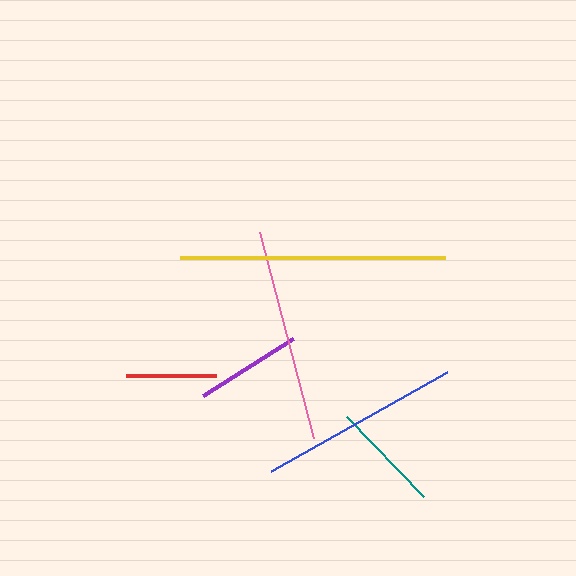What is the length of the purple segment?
The purple segment is approximately 106 pixels long.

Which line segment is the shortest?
The red line is the shortest at approximately 91 pixels.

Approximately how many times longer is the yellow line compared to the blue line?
The yellow line is approximately 1.3 times the length of the blue line.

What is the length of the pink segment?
The pink segment is approximately 213 pixels long.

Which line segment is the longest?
The yellow line is the longest at approximately 266 pixels.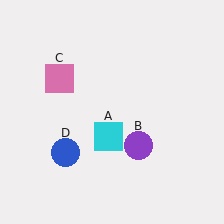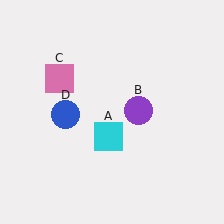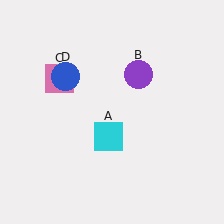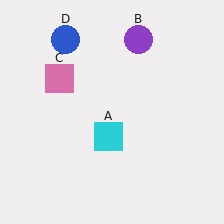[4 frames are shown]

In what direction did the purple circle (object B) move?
The purple circle (object B) moved up.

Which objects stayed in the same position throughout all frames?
Cyan square (object A) and pink square (object C) remained stationary.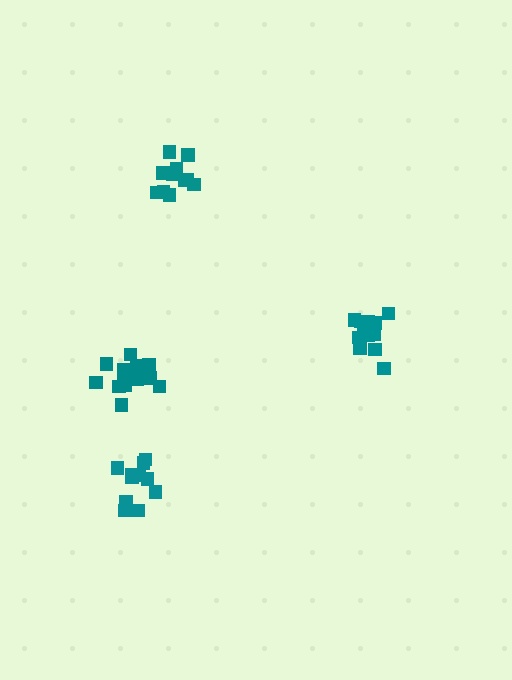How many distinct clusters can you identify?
There are 4 distinct clusters.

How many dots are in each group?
Group 1: 11 dots, Group 2: 11 dots, Group 3: 12 dots, Group 4: 14 dots (48 total).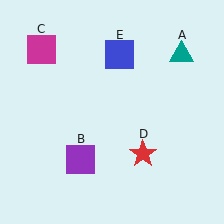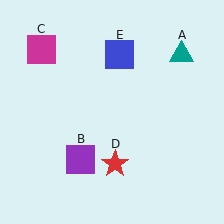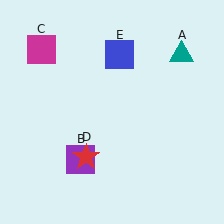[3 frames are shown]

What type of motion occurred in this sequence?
The red star (object D) rotated clockwise around the center of the scene.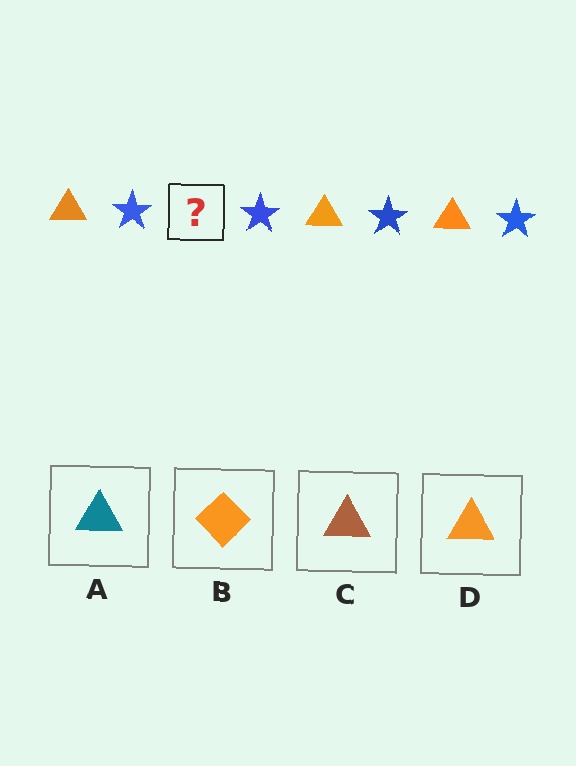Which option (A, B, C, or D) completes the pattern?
D.